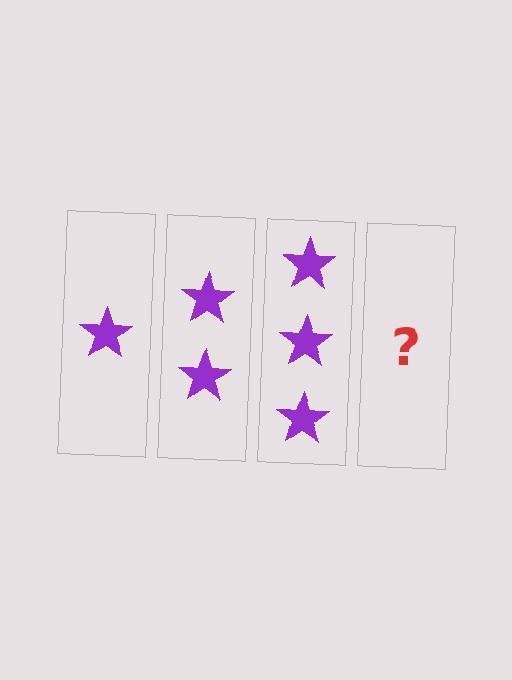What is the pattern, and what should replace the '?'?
The pattern is that each step adds one more star. The '?' should be 4 stars.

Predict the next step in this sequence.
The next step is 4 stars.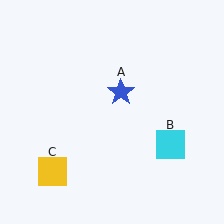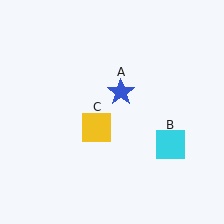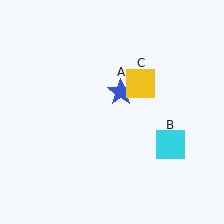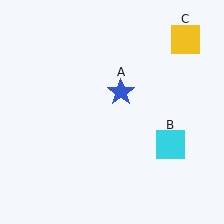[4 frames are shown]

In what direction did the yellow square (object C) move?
The yellow square (object C) moved up and to the right.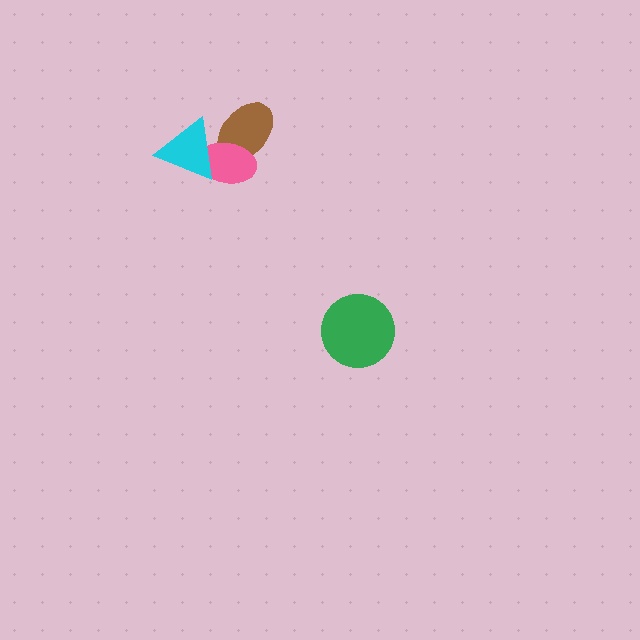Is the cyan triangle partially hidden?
No, no other shape covers it.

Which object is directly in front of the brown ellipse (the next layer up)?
The pink ellipse is directly in front of the brown ellipse.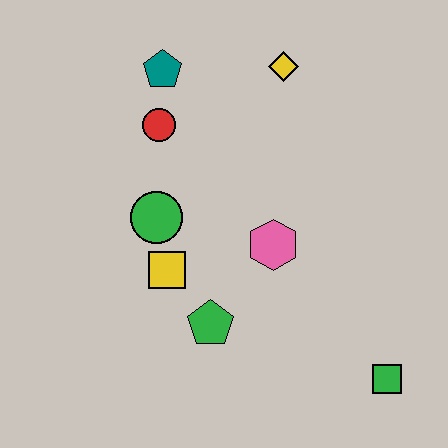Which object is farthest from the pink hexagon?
The teal pentagon is farthest from the pink hexagon.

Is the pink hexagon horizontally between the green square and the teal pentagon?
Yes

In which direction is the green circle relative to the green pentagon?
The green circle is above the green pentagon.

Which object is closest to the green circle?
The yellow square is closest to the green circle.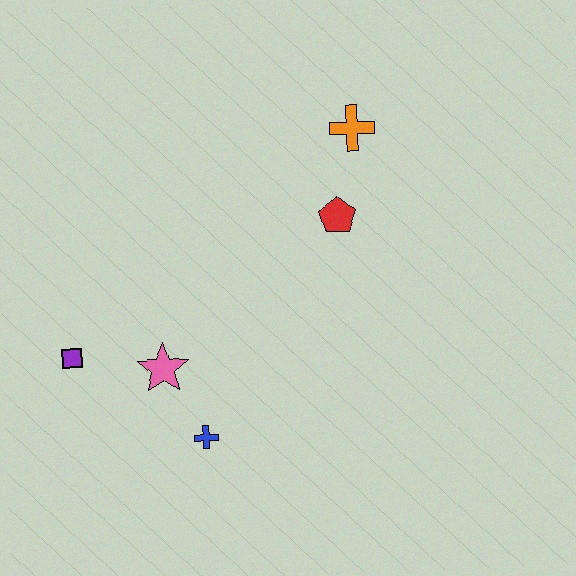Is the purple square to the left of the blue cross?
Yes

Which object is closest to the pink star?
The blue cross is closest to the pink star.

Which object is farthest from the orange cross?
The purple square is farthest from the orange cross.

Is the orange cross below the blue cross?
No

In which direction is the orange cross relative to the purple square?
The orange cross is to the right of the purple square.